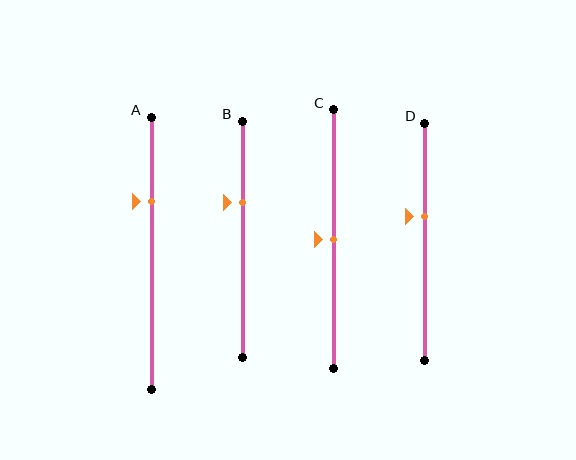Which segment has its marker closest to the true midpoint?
Segment C has its marker closest to the true midpoint.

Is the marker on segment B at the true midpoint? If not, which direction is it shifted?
No, the marker on segment B is shifted upward by about 16% of the segment length.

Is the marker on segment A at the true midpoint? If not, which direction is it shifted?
No, the marker on segment A is shifted upward by about 19% of the segment length.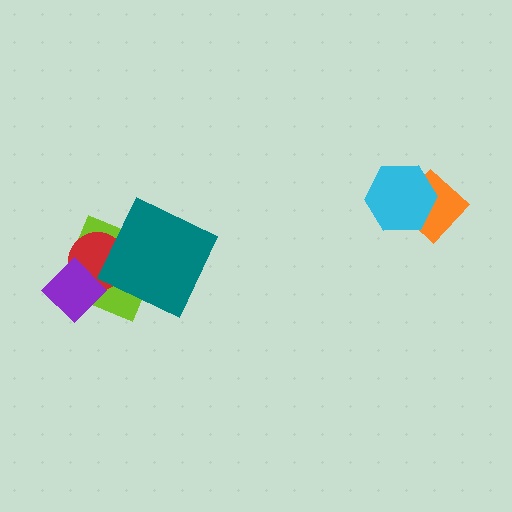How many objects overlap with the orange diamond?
1 object overlaps with the orange diamond.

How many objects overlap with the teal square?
2 objects overlap with the teal square.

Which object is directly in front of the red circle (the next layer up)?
The purple diamond is directly in front of the red circle.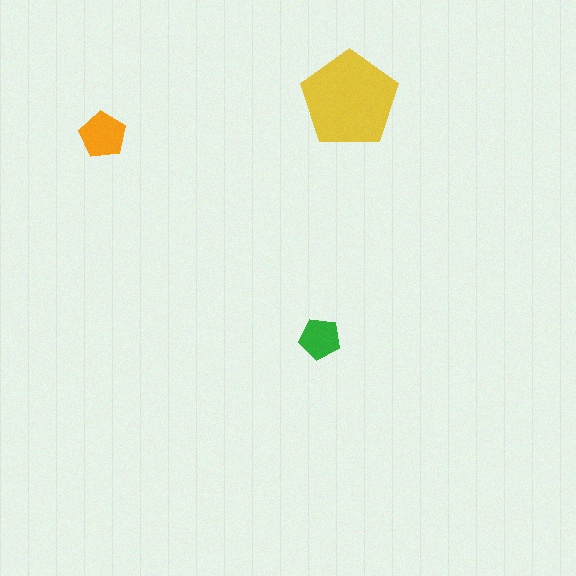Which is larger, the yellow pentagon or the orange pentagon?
The yellow one.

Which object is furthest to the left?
The orange pentagon is leftmost.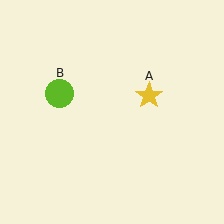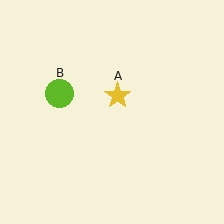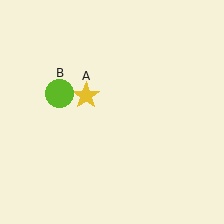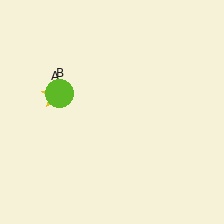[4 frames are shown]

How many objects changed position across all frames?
1 object changed position: yellow star (object A).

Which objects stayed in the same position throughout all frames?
Lime circle (object B) remained stationary.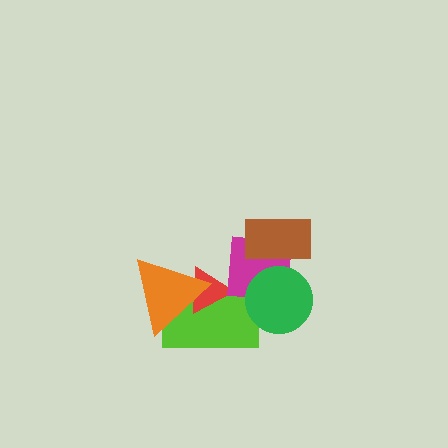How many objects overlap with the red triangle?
2 objects overlap with the red triangle.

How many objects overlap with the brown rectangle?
1 object overlaps with the brown rectangle.